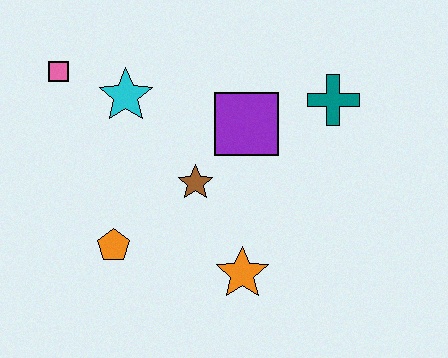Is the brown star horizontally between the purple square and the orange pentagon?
Yes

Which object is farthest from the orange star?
The pink square is farthest from the orange star.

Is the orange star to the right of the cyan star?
Yes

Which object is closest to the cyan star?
The pink square is closest to the cyan star.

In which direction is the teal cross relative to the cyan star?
The teal cross is to the right of the cyan star.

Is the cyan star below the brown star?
No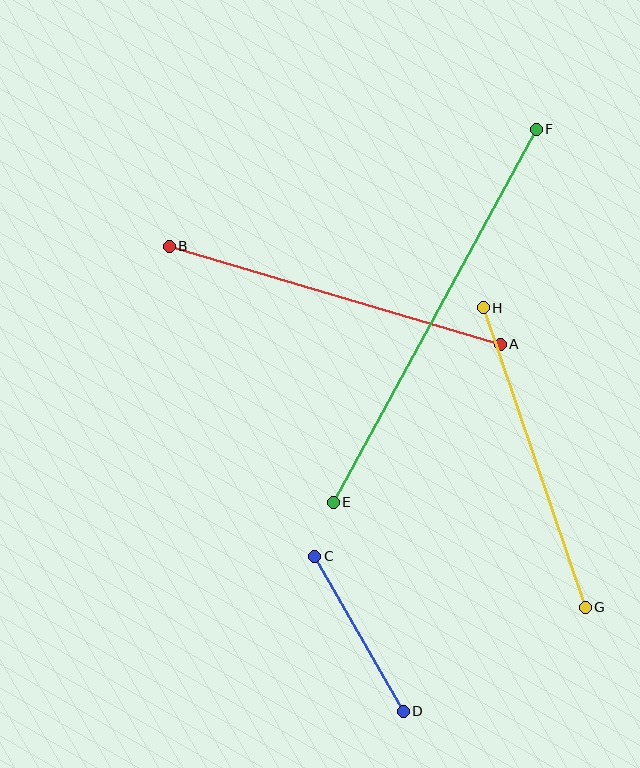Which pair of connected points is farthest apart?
Points E and F are farthest apart.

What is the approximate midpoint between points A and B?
The midpoint is at approximately (335, 295) pixels.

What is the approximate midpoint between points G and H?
The midpoint is at approximately (534, 457) pixels.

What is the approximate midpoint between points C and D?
The midpoint is at approximately (359, 634) pixels.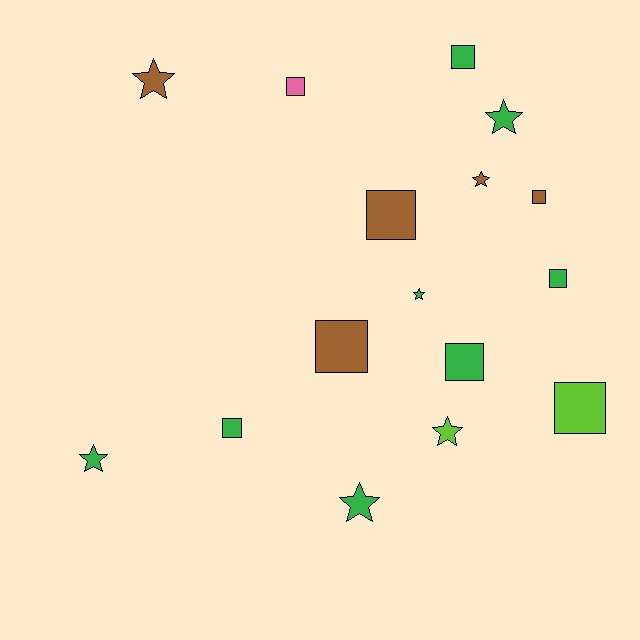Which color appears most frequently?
Green, with 8 objects.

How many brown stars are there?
There are 2 brown stars.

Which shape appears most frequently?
Square, with 9 objects.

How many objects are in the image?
There are 16 objects.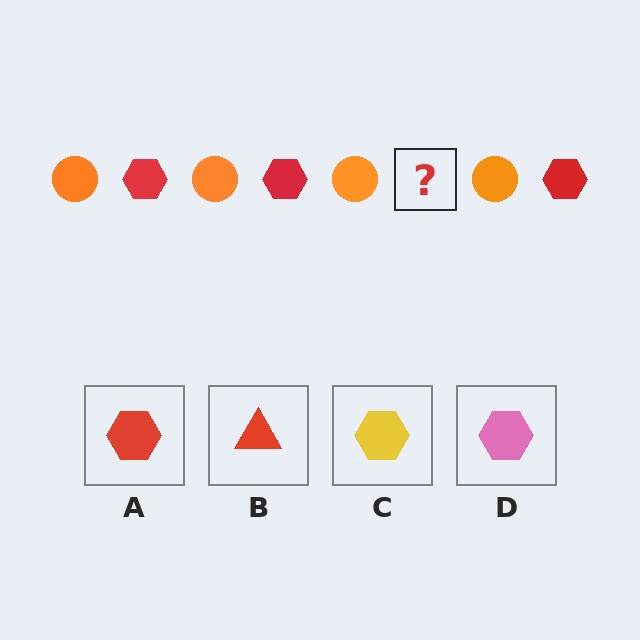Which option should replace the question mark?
Option A.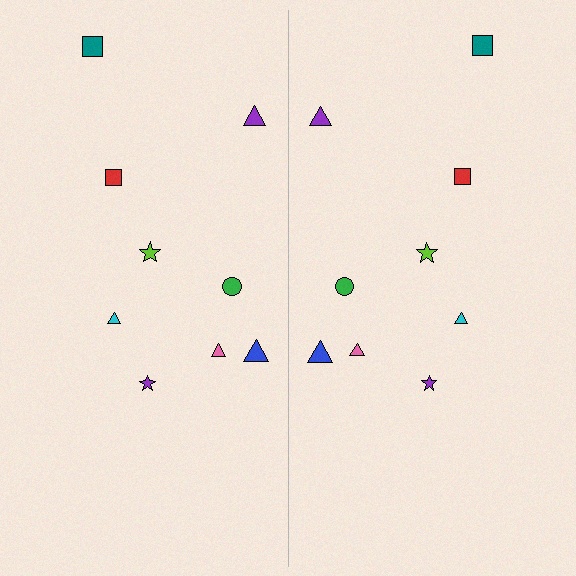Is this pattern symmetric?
Yes, this pattern has bilateral (reflection) symmetry.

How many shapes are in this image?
There are 18 shapes in this image.